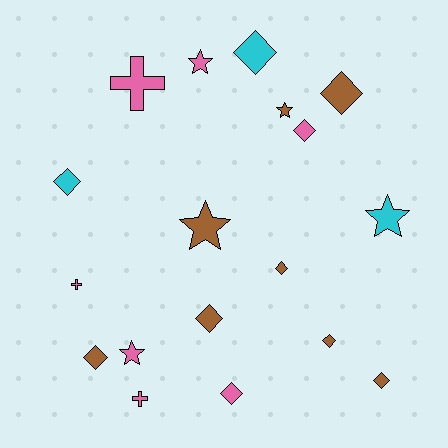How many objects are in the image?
There are 18 objects.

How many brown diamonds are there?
There are 6 brown diamonds.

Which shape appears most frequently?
Diamond, with 10 objects.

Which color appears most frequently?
Brown, with 8 objects.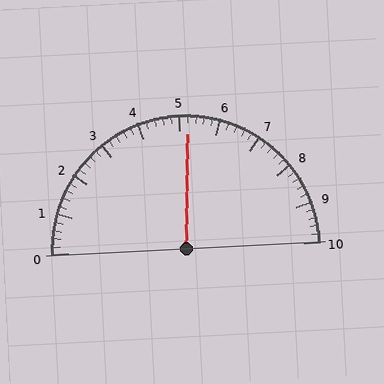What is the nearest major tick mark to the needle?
The nearest major tick mark is 5.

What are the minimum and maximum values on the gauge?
The gauge ranges from 0 to 10.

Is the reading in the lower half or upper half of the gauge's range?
The reading is in the upper half of the range (0 to 10).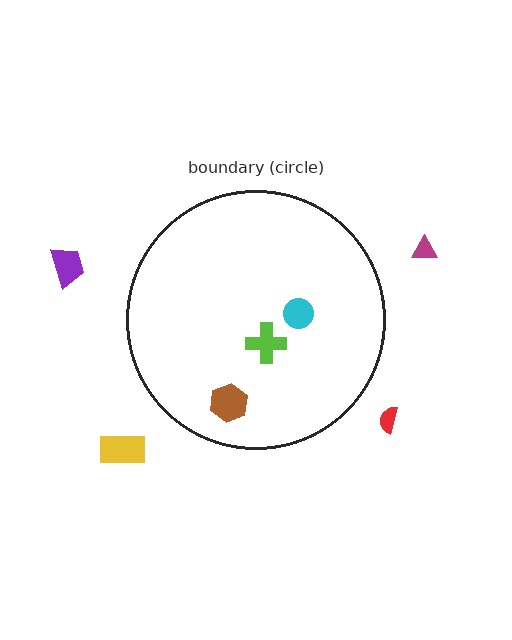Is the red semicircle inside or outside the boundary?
Outside.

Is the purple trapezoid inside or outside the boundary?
Outside.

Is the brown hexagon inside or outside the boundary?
Inside.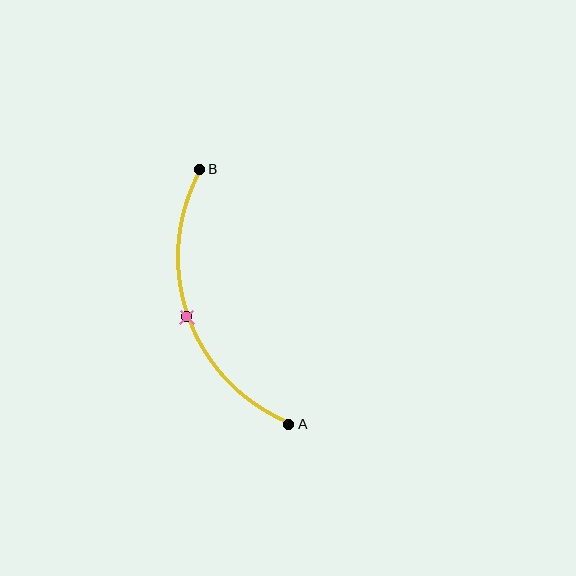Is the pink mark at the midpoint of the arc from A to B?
Yes. The pink mark lies on the arc at equal arc-length from both A and B — it is the arc midpoint.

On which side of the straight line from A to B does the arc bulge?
The arc bulges to the left of the straight line connecting A and B.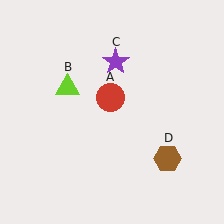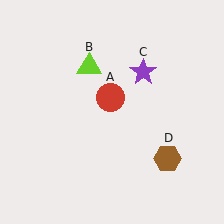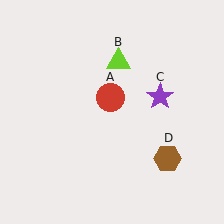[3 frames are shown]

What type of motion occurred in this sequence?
The lime triangle (object B), purple star (object C) rotated clockwise around the center of the scene.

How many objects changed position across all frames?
2 objects changed position: lime triangle (object B), purple star (object C).